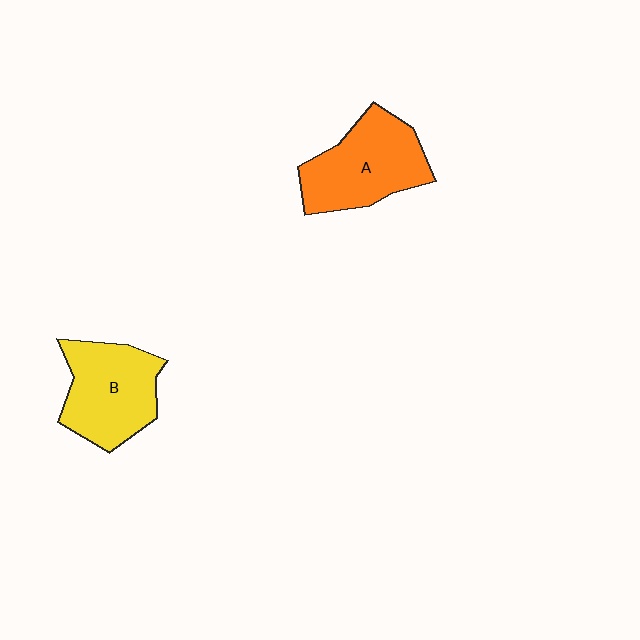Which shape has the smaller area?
Shape B (yellow).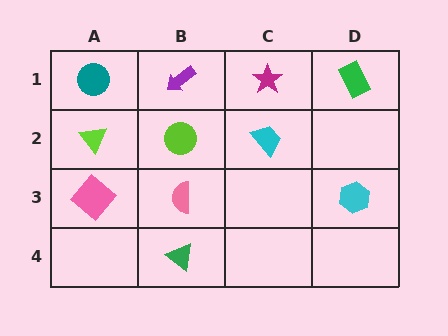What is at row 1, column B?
A purple arrow.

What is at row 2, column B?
A lime circle.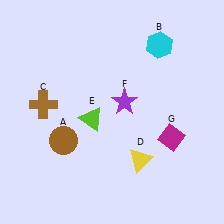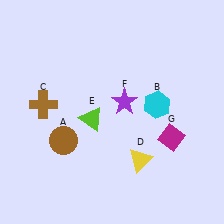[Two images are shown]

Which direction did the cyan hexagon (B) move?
The cyan hexagon (B) moved down.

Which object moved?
The cyan hexagon (B) moved down.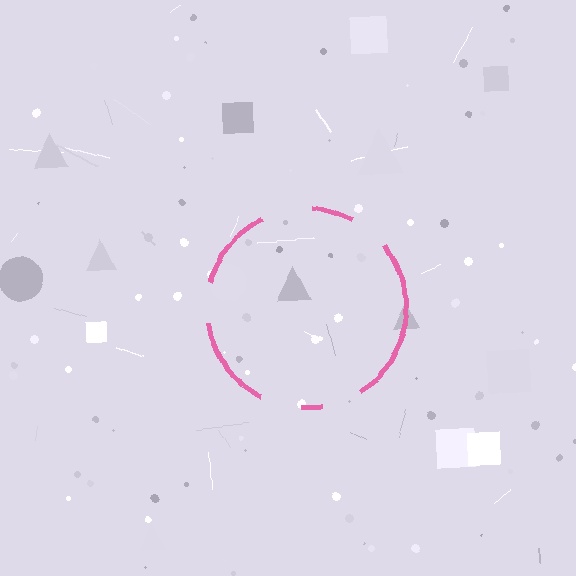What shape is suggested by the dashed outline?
The dashed outline suggests a circle.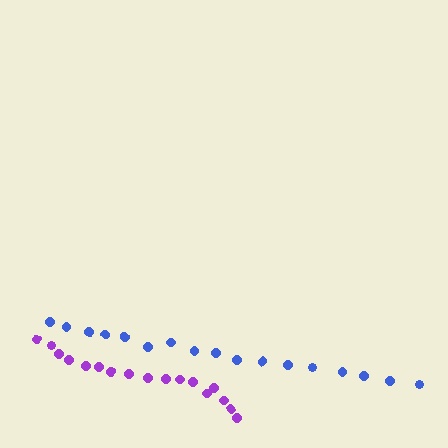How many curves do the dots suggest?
There are 2 distinct paths.